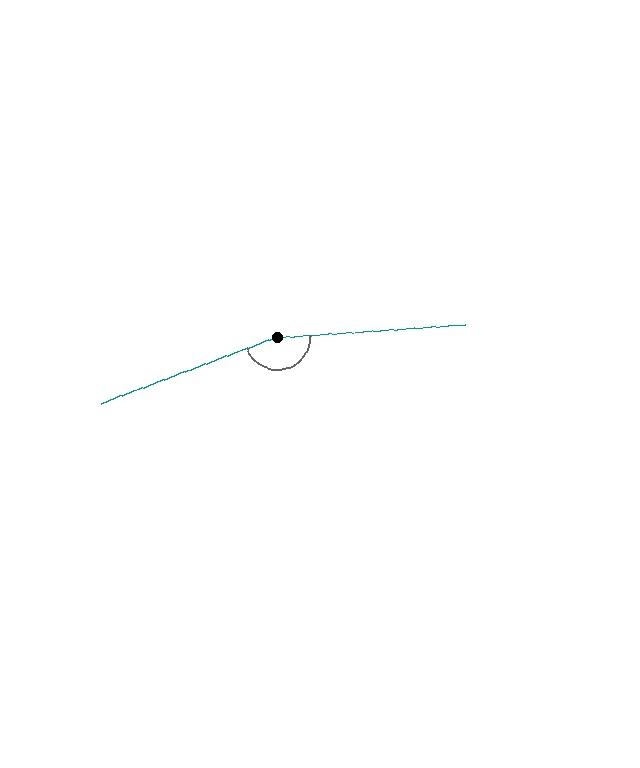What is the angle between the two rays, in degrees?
Approximately 163 degrees.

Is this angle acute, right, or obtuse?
It is obtuse.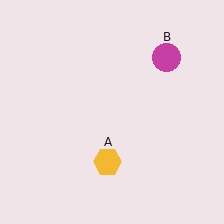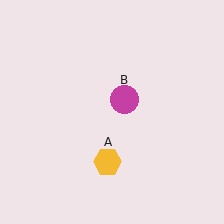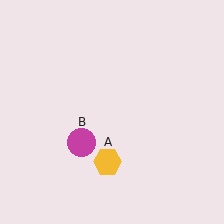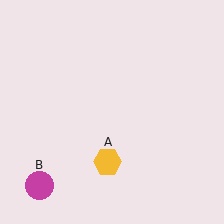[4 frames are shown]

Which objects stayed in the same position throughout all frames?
Yellow hexagon (object A) remained stationary.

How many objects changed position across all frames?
1 object changed position: magenta circle (object B).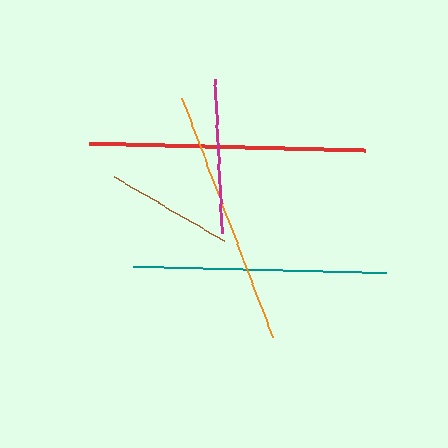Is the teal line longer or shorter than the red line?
The red line is longer than the teal line.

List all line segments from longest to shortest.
From longest to shortest: red, orange, teal, magenta, brown.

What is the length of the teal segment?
The teal segment is approximately 253 pixels long.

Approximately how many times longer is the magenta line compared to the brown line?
The magenta line is approximately 1.2 times the length of the brown line.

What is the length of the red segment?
The red segment is approximately 277 pixels long.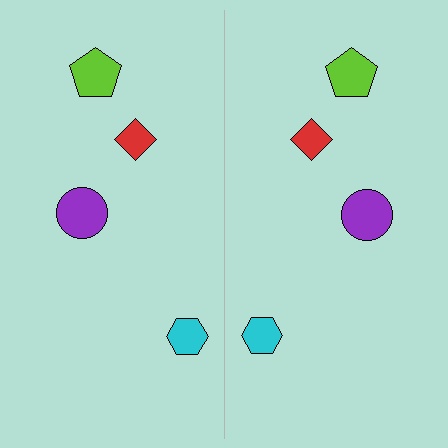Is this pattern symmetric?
Yes, this pattern has bilateral (reflection) symmetry.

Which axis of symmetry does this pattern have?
The pattern has a vertical axis of symmetry running through the center of the image.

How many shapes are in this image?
There are 8 shapes in this image.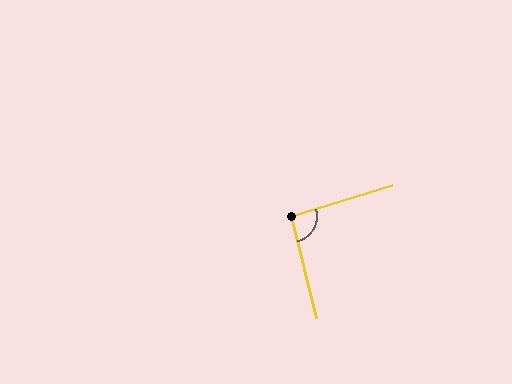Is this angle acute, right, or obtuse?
It is approximately a right angle.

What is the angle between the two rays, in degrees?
Approximately 93 degrees.